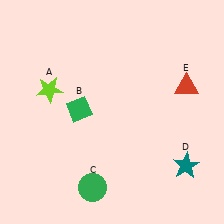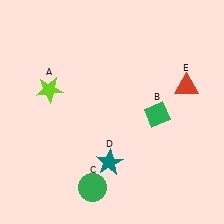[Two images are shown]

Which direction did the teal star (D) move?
The teal star (D) moved left.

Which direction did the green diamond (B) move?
The green diamond (B) moved right.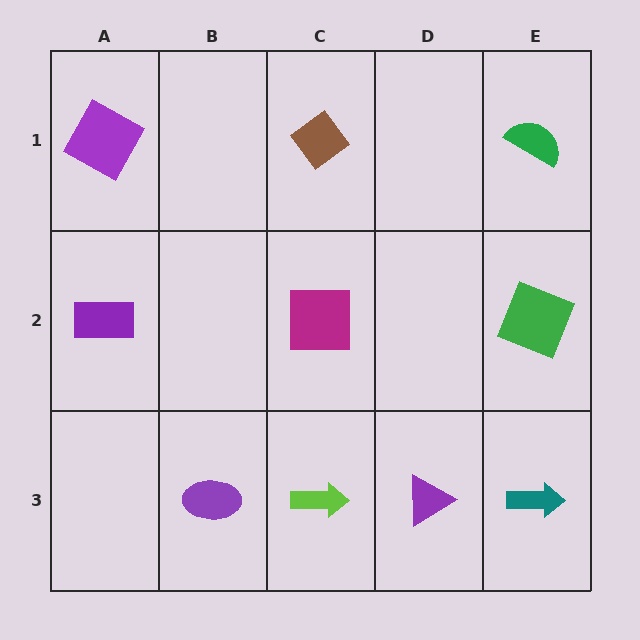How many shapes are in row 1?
3 shapes.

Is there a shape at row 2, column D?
No, that cell is empty.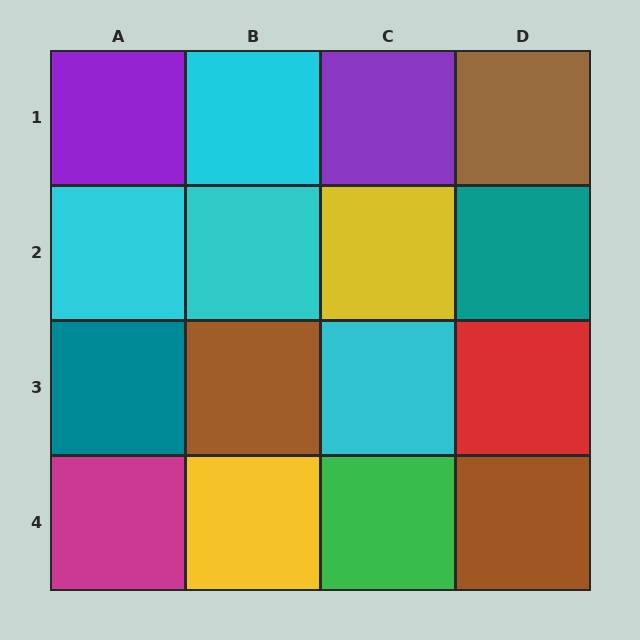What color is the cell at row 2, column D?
Teal.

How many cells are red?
1 cell is red.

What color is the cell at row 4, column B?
Yellow.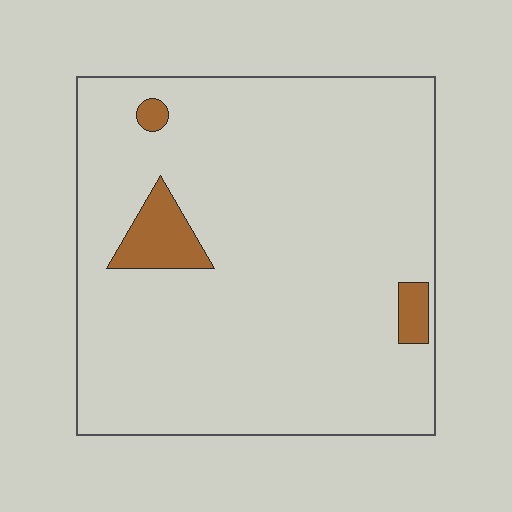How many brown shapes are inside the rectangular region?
3.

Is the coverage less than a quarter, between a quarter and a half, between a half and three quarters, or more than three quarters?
Less than a quarter.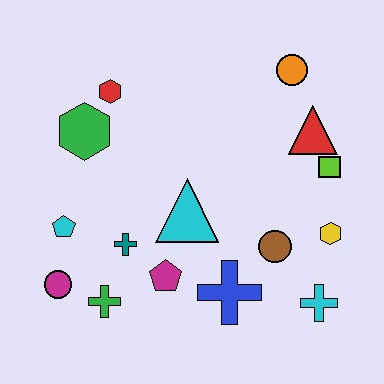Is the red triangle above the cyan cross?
Yes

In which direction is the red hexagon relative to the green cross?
The red hexagon is above the green cross.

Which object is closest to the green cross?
The magenta circle is closest to the green cross.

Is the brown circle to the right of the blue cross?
Yes